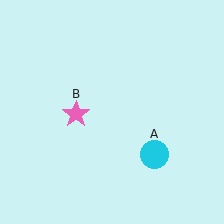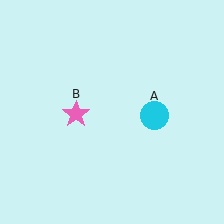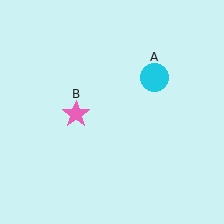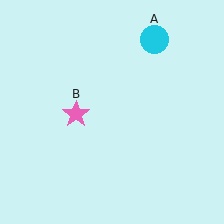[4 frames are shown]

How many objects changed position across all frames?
1 object changed position: cyan circle (object A).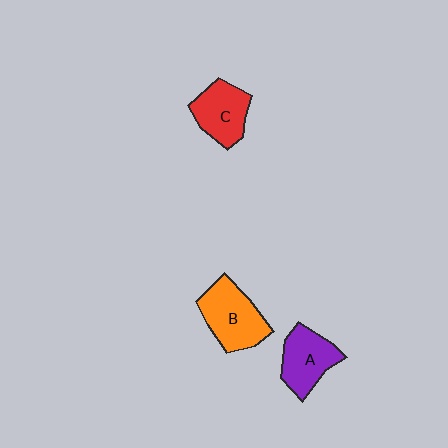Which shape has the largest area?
Shape B (orange).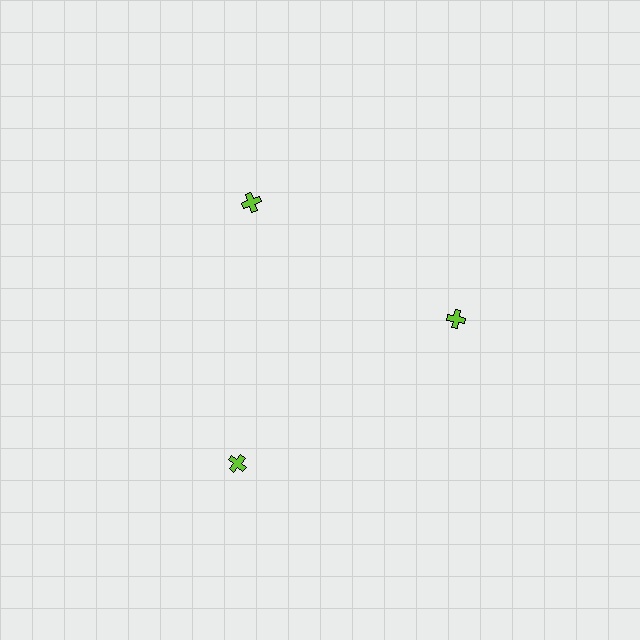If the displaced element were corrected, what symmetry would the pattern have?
It would have 3-fold rotational symmetry — the pattern would map onto itself every 120 degrees.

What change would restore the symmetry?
The symmetry would be restored by moving it inward, back onto the ring so that all 3 crosses sit at equal angles and equal distance from the center.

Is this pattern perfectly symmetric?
No. The 3 lime crosses are arranged in a ring, but one element near the 7 o'clock position is pushed outward from the center, breaking the 3-fold rotational symmetry.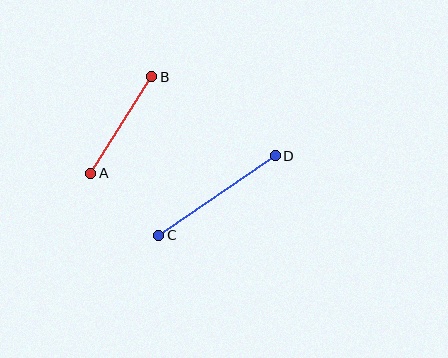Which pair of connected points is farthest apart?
Points C and D are farthest apart.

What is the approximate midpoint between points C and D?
The midpoint is at approximately (217, 195) pixels.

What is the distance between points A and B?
The distance is approximately 114 pixels.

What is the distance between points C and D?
The distance is approximately 141 pixels.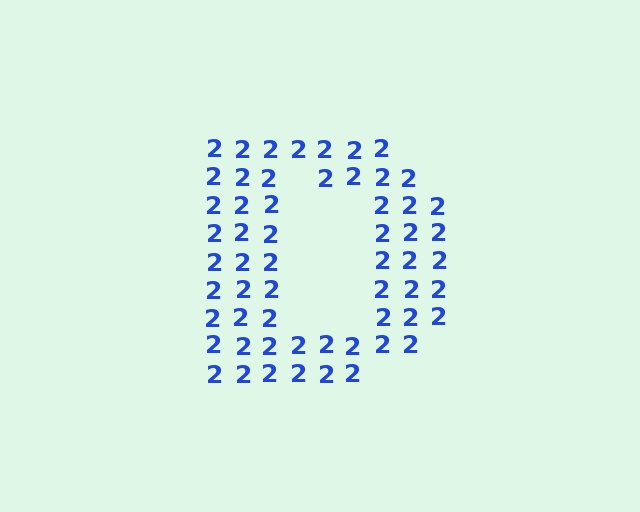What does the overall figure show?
The overall figure shows the letter D.